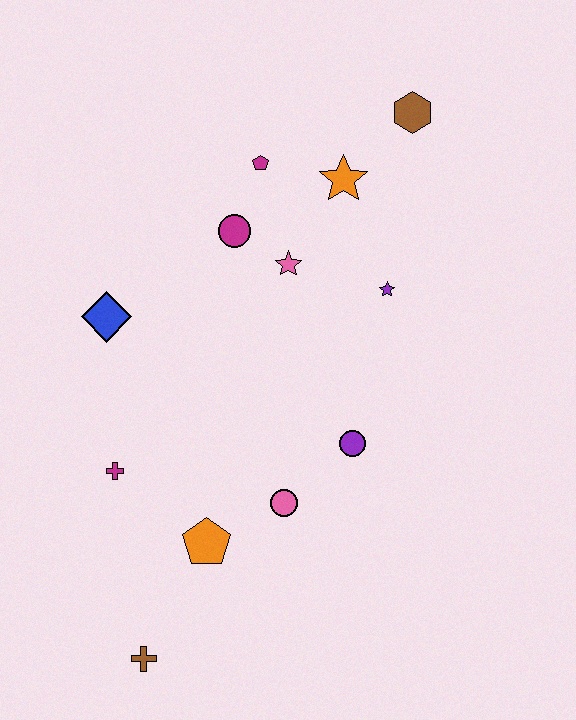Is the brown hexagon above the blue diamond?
Yes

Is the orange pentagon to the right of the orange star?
No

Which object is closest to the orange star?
The magenta pentagon is closest to the orange star.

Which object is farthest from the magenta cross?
The brown hexagon is farthest from the magenta cross.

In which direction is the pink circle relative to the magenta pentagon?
The pink circle is below the magenta pentagon.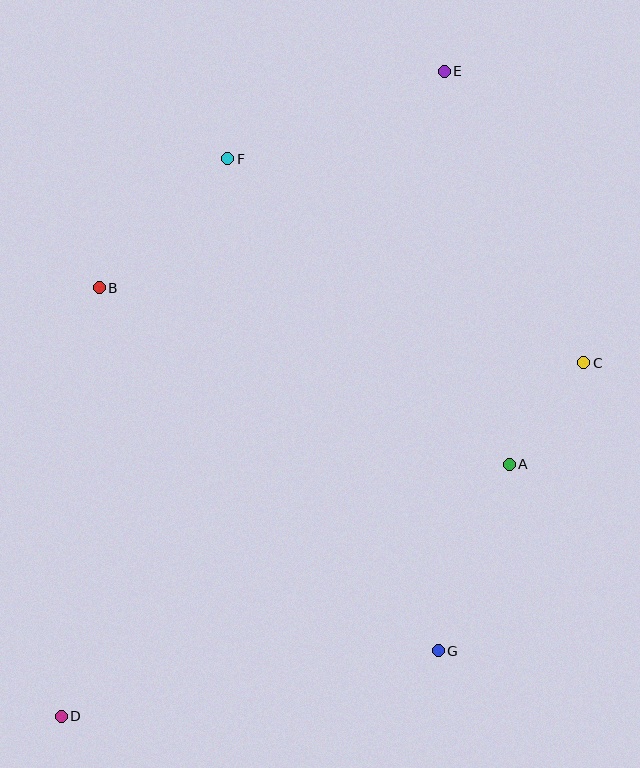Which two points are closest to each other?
Points A and C are closest to each other.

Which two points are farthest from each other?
Points D and E are farthest from each other.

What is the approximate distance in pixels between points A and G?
The distance between A and G is approximately 200 pixels.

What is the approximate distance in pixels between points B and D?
The distance between B and D is approximately 430 pixels.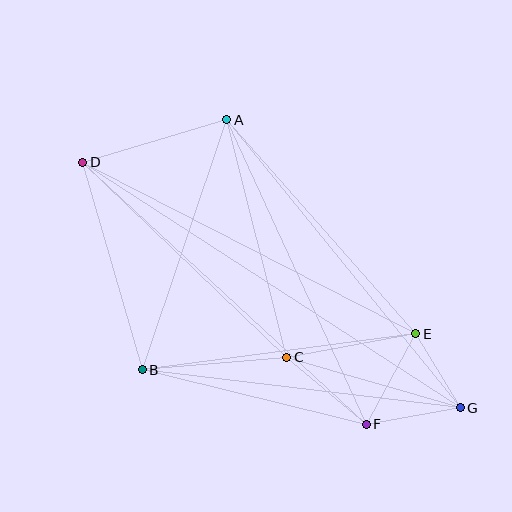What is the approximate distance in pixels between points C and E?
The distance between C and E is approximately 131 pixels.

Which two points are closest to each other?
Points E and G are closest to each other.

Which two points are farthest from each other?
Points D and G are farthest from each other.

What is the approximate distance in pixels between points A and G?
The distance between A and G is approximately 371 pixels.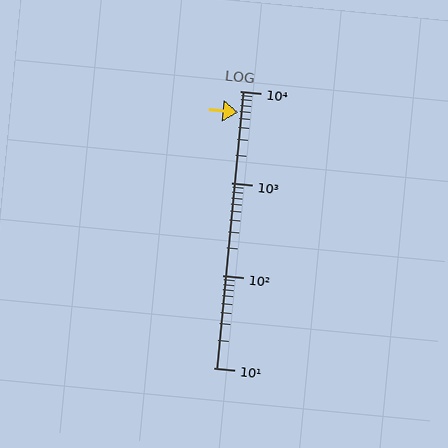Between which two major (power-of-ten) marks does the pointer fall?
The pointer is between 1000 and 10000.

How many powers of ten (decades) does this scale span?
The scale spans 3 decades, from 10 to 10000.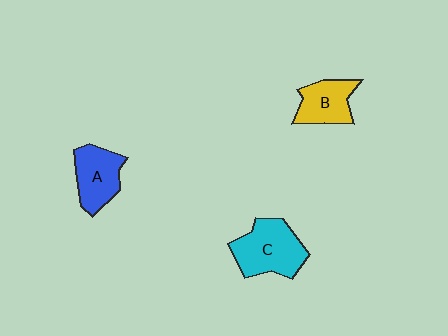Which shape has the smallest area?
Shape B (yellow).